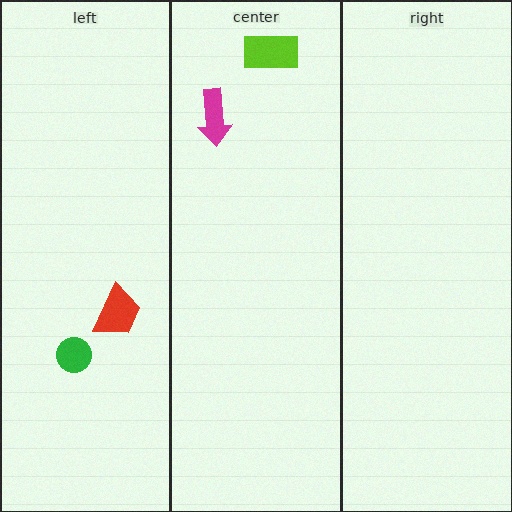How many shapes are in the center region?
2.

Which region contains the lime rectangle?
The center region.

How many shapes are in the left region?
2.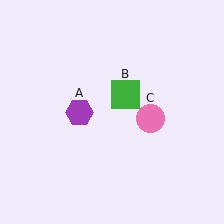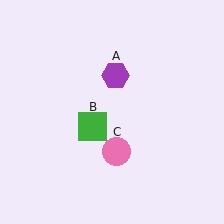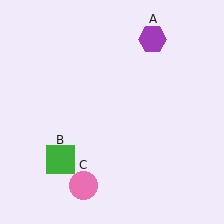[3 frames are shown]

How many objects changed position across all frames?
3 objects changed position: purple hexagon (object A), green square (object B), pink circle (object C).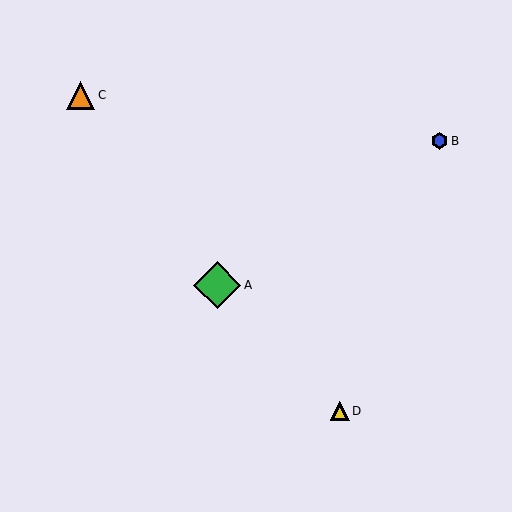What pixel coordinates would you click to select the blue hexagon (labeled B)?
Click at (440, 141) to select the blue hexagon B.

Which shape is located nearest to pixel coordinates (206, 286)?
The green diamond (labeled A) at (217, 285) is nearest to that location.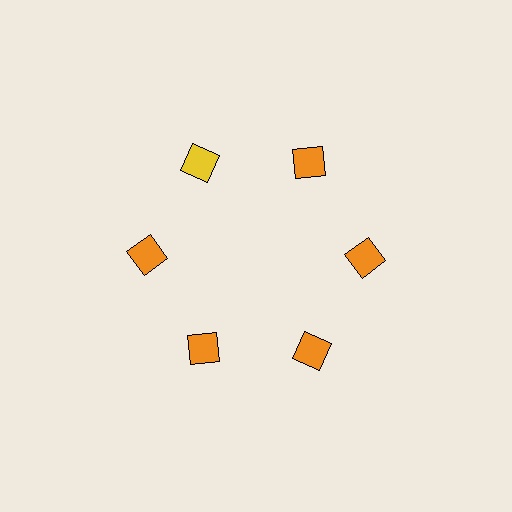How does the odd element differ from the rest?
It has a different color: yellow instead of orange.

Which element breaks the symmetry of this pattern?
The yellow diamond at roughly the 11 o'clock position breaks the symmetry. All other shapes are orange diamonds.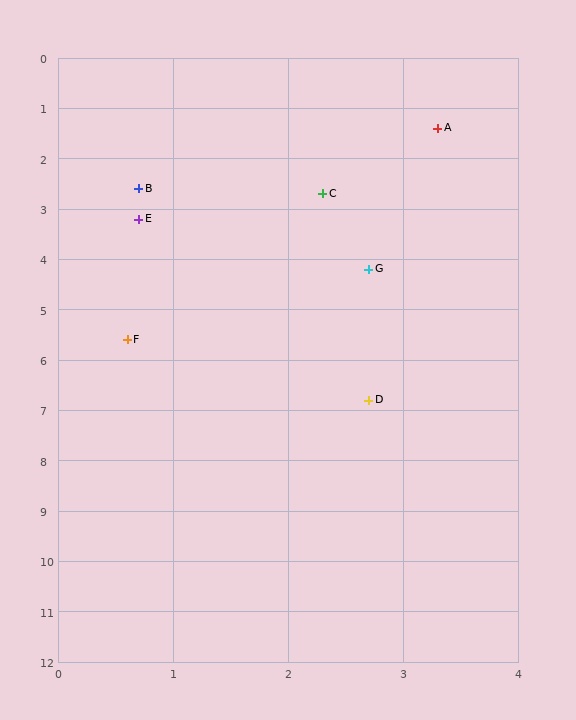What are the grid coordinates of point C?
Point C is at approximately (2.3, 2.7).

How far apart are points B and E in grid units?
Points B and E are about 0.6 grid units apart.